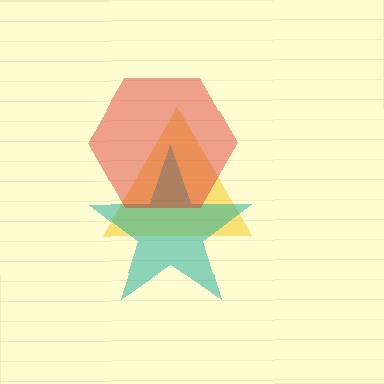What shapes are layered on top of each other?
The layered shapes are: a yellow triangle, a teal star, a red hexagon.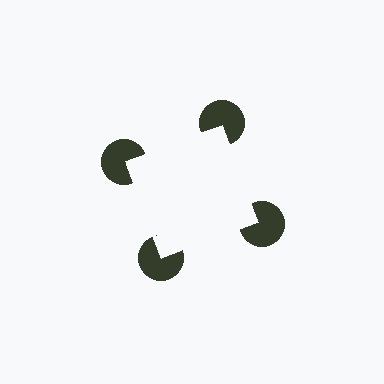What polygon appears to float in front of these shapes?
An illusory square — its edges are inferred from the aligned wedge cuts in the pac-man discs, not physically drawn.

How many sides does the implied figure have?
4 sides.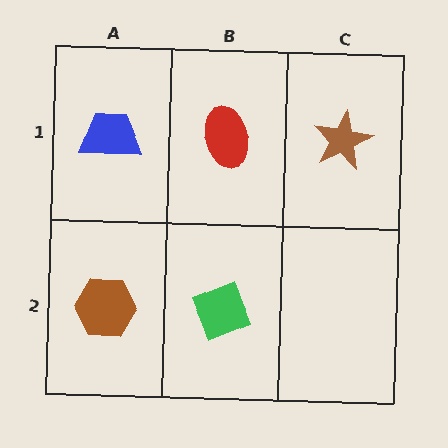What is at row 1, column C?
A brown star.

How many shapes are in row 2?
2 shapes.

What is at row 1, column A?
A blue trapezoid.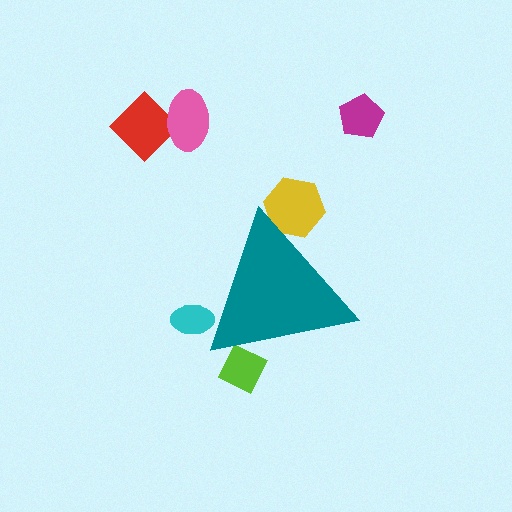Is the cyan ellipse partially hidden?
Yes, the cyan ellipse is partially hidden behind the teal triangle.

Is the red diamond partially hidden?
No, the red diamond is fully visible.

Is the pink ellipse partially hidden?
No, the pink ellipse is fully visible.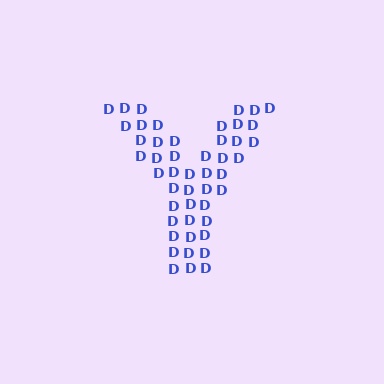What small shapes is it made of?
It is made of small letter D's.